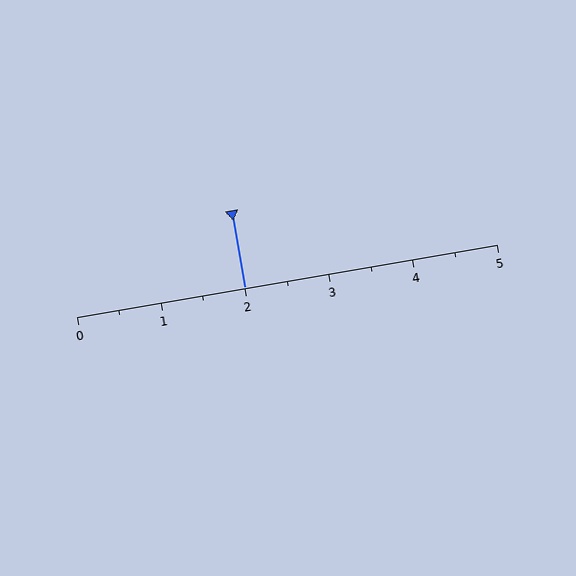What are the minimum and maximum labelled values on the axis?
The axis runs from 0 to 5.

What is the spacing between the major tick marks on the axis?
The major ticks are spaced 1 apart.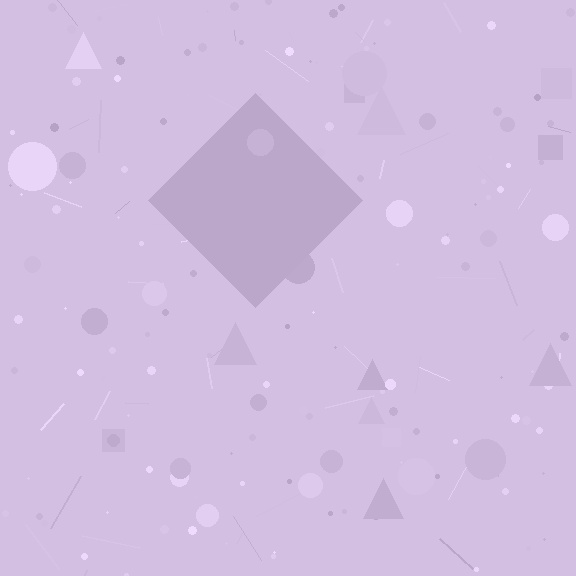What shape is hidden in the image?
A diamond is hidden in the image.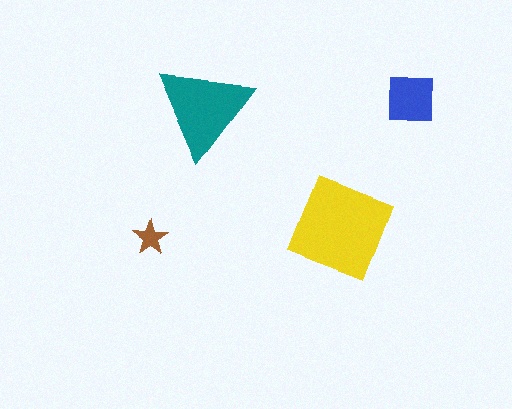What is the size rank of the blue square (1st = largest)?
3rd.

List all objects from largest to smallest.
The yellow diamond, the teal triangle, the blue square, the brown star.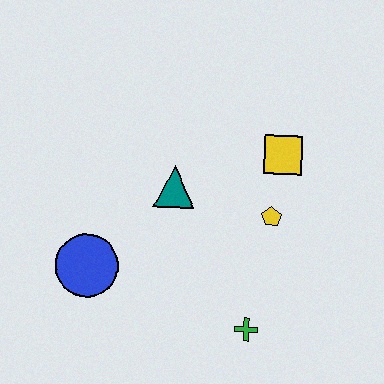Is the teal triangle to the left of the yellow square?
Yes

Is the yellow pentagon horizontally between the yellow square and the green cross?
Yes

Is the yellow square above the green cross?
Yes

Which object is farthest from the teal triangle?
The green cross is farthest from the teal triangle.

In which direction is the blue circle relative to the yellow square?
The blue circle is to the left of the yellow square.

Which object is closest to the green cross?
The yellow pentagon is closest to the green cross.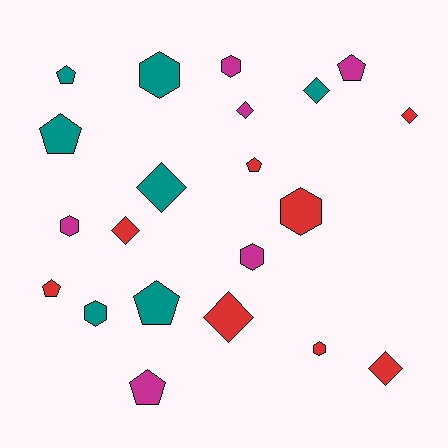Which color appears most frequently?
Red, with 8 objects.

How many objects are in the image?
There are 21 objects.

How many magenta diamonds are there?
There is 1 magenta diamond.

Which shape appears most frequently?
Diamond, with 7 objects.